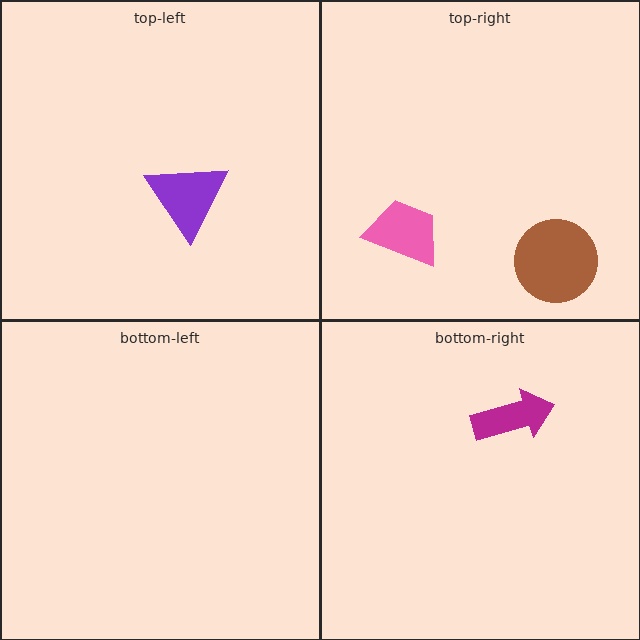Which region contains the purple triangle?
The top-left region.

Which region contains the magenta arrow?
The bottom-right region.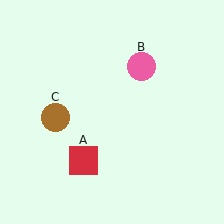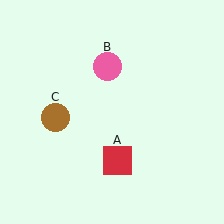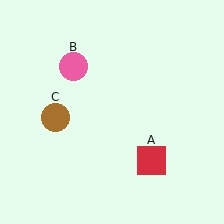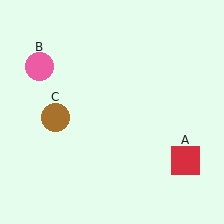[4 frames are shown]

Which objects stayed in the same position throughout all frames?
Brown circle (object C) remained stationary.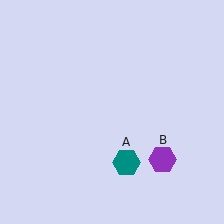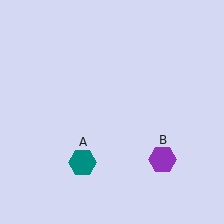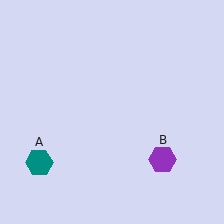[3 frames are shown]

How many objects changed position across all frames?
1 object changed position: teal hexagon (object A).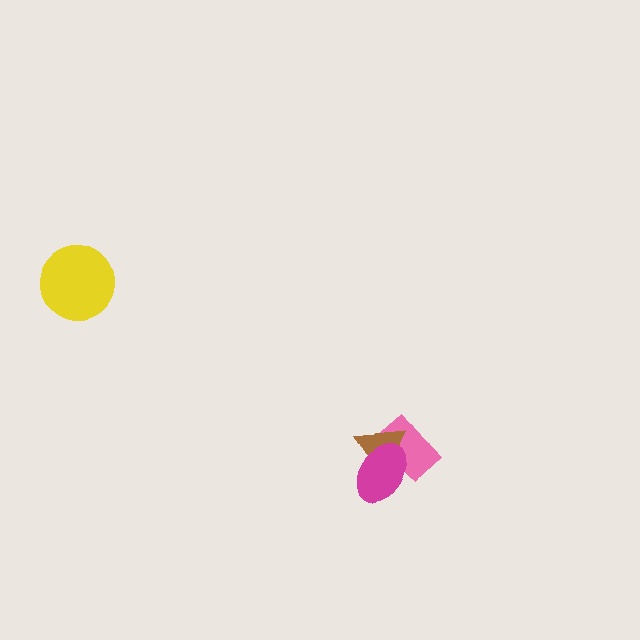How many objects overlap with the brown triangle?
2 objects overlap with the brown triangle.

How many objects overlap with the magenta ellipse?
2 objects overlap with the magenta ellipse.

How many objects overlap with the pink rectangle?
2 objects overlap with the pink rectangle.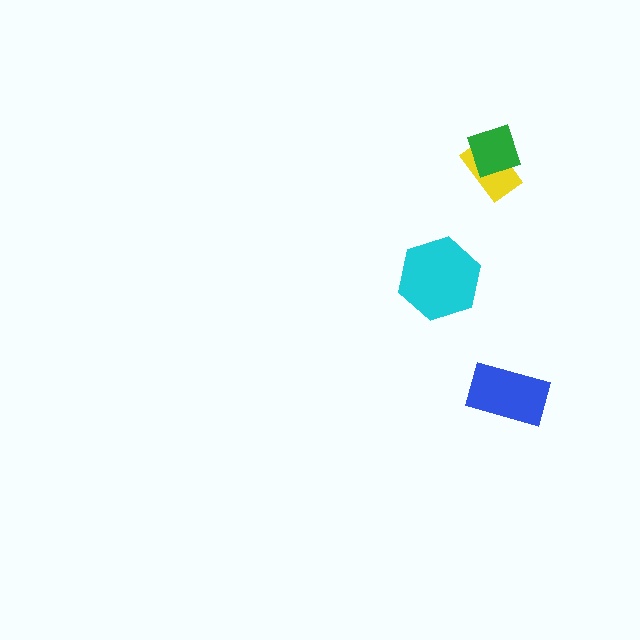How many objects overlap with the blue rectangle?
0 objects overlap with the blue rectangle.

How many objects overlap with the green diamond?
1 object overlaps with the green diamond.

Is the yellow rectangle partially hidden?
Yes, it is partially covered by another shape.